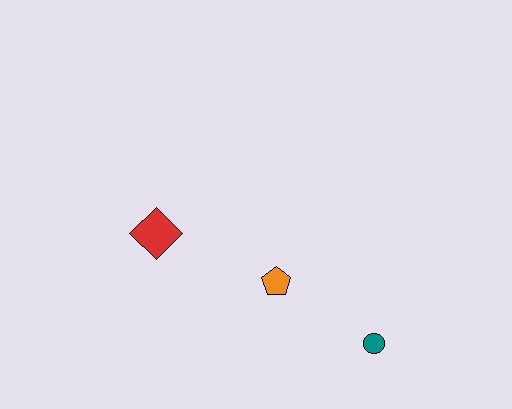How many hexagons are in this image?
There are no hexagons.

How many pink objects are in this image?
There are no pink objects.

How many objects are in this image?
There are 3 objects.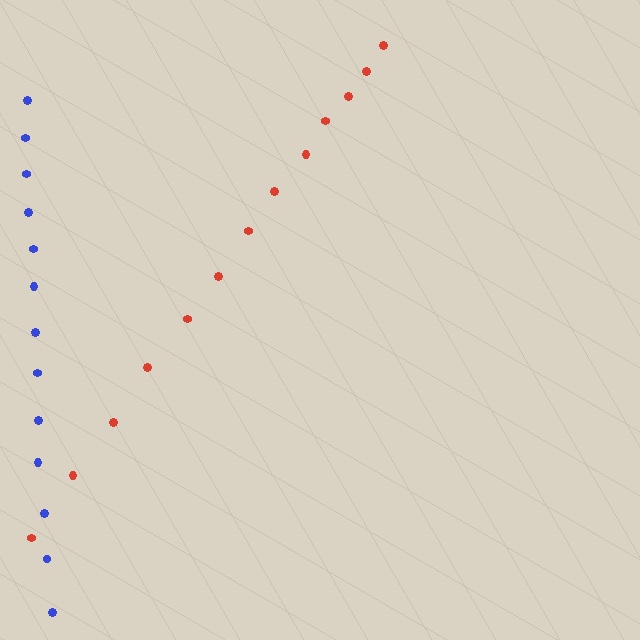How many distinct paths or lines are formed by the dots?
There are 2 distinct paths.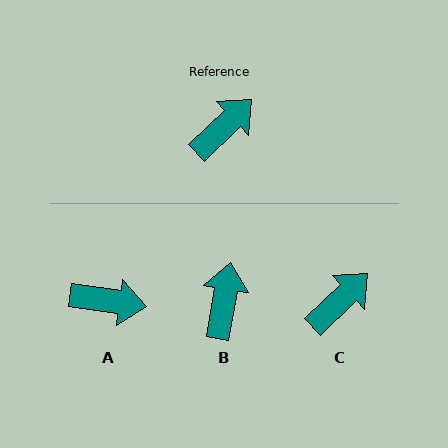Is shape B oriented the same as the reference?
No, it is off by about 37 degrees.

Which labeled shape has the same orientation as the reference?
C.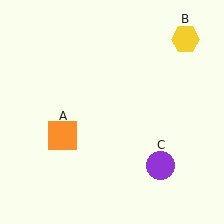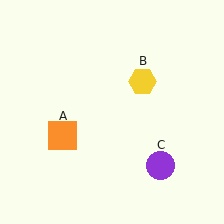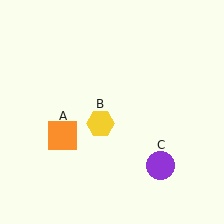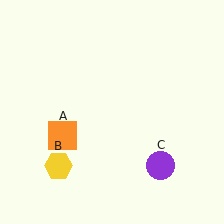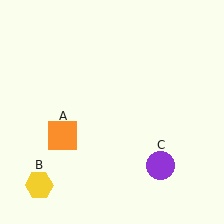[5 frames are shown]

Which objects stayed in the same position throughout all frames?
Orange square (object A) and purple circle (object C) remained stationary.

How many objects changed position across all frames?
1 object changed position: yellow hexagon (object B).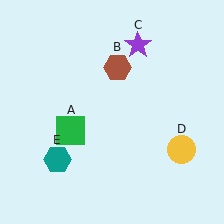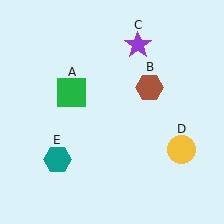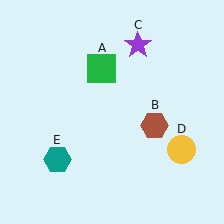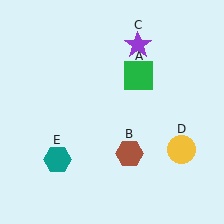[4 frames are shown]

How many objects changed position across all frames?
2 objects changed position: green square (object A), brown hexagon (object B).